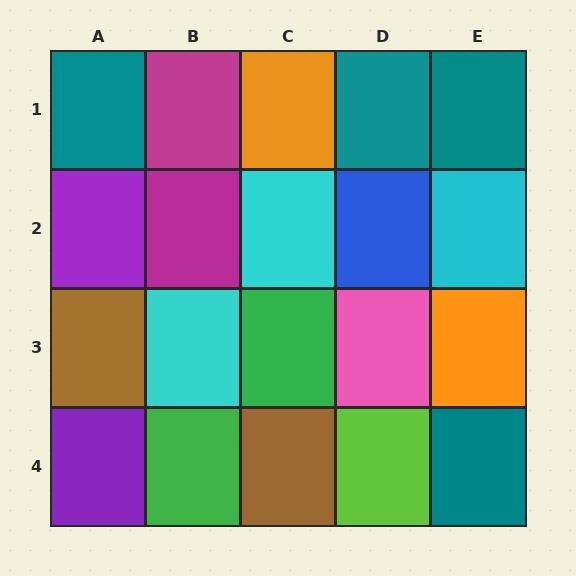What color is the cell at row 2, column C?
Cyan.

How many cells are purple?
2 cells are purple.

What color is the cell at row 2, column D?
Blue.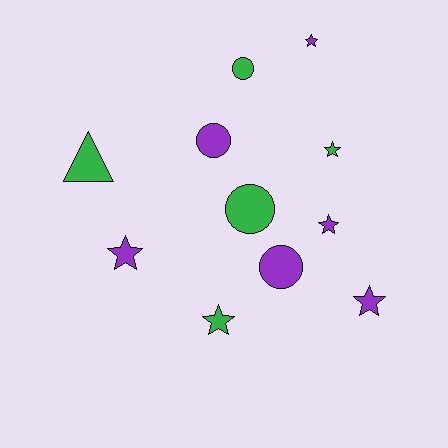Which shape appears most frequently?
Star, with 6 objects.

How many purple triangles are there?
There are no purple triangles.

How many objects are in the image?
There are 11 objects.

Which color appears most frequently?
Purple, with 6 objects.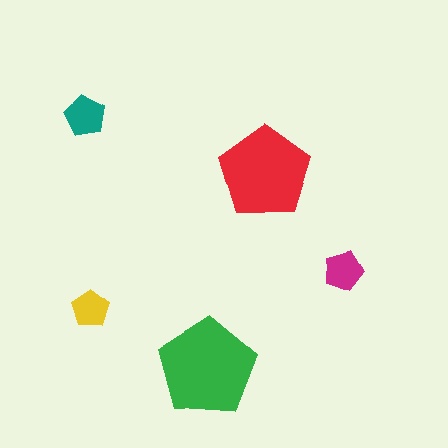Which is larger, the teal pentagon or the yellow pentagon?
The teal one.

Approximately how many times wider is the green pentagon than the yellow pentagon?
About 2.5 times wider.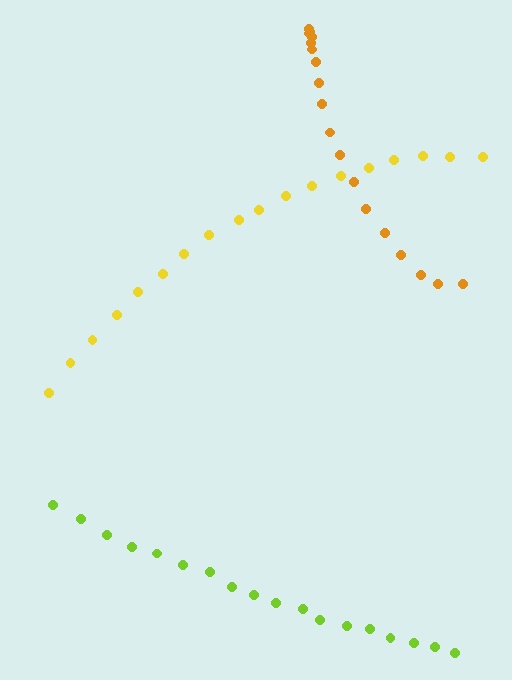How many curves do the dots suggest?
There are 3 distinct paths.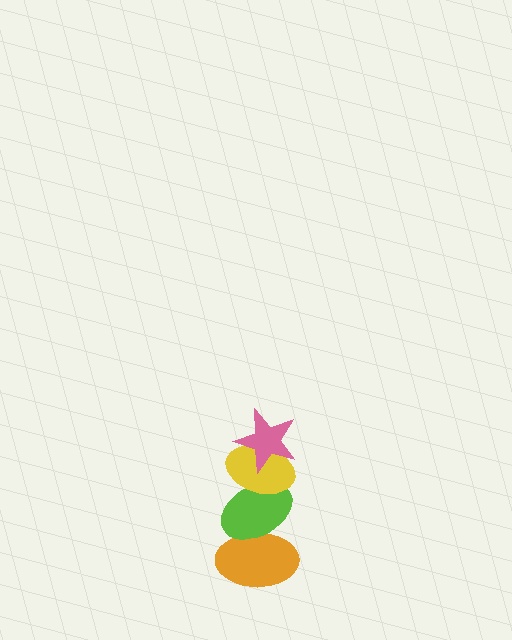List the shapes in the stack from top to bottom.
From top to bottom: the pink star, the yellow ellipse, the lime ellipse, the orange ellipse.